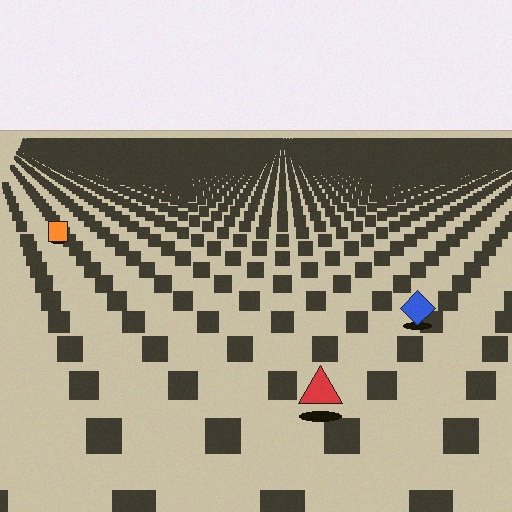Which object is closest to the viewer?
The red triangle is closest. The texture marks near it are larger and more spread out.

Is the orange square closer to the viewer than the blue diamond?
No. The blue diamond is closer — you can tell from the texture gradient: the ground texture is coarser near it.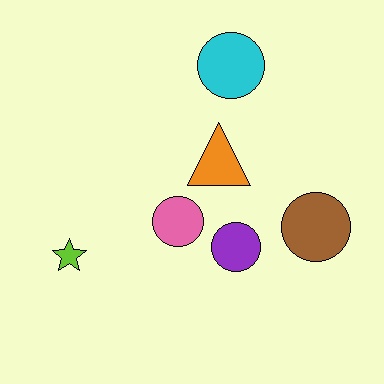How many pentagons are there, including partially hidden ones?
There are no pentagons.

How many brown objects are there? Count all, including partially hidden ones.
There is 1 brown object.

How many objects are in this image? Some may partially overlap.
There are 6 objects.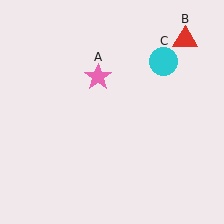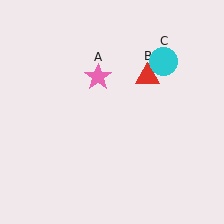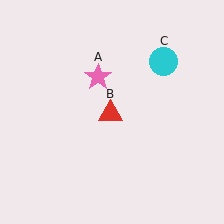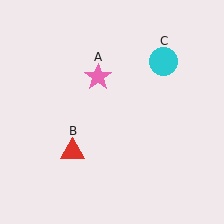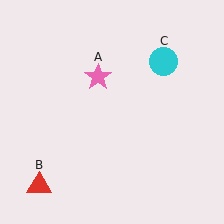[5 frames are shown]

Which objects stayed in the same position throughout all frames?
Pink star (object A) and cyan circle (object C) remained stationary.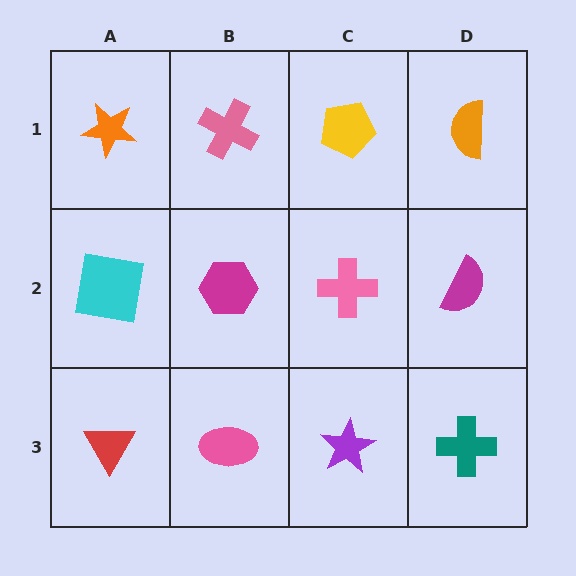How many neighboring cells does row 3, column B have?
3.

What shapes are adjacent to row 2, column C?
A yellow pentagon (row 1, column C), a purple star (row 3, column C), a magenta hexagon (row 2, column B), a magenta semicircle (row 2, column D).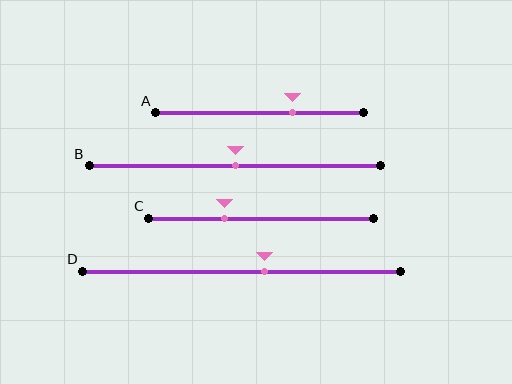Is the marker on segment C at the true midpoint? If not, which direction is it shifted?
No, the marker on segment C is shifted to the left by about 16% of the segment length.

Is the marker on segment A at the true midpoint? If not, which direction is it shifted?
No, the marker on segment A is shifted to the right by about 16% of the segment length.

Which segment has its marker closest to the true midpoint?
Segment B has its marker closest to the true midpoint.